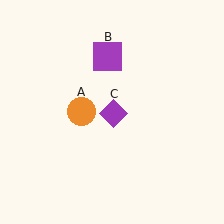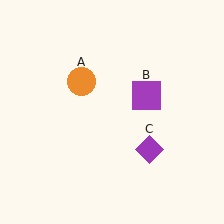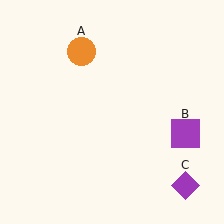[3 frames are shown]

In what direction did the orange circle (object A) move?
The orange circle (object A) moved up.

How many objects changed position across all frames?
3 objects changed position: orange circle (object A), purple square (object B), purple diamond (object C).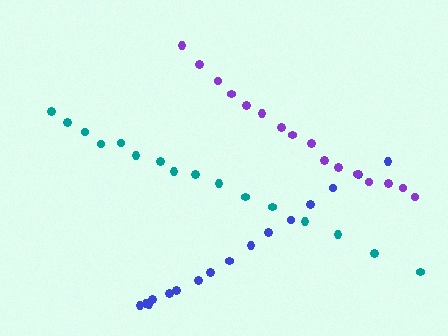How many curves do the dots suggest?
There are 3 distinct paths.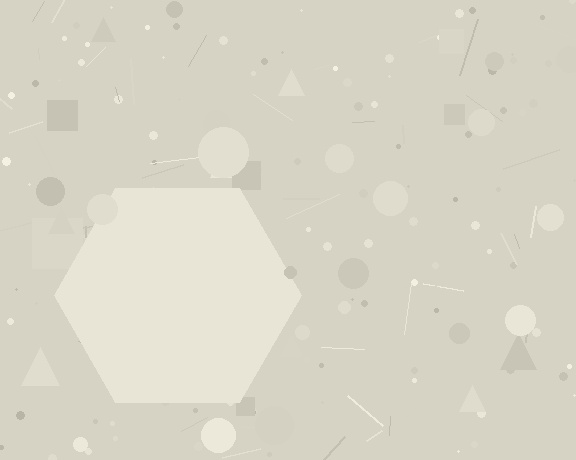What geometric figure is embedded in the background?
A hexagon is embedded in the background.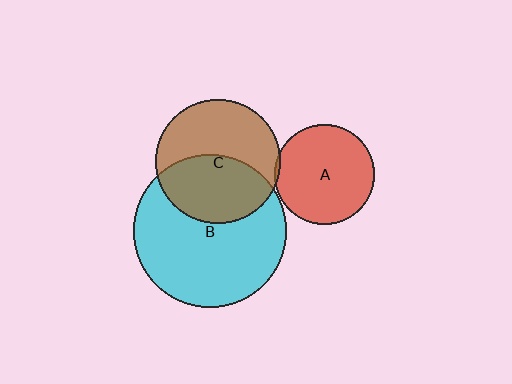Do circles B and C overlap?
Yes.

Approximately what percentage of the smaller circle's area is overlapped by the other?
Approximately 50%.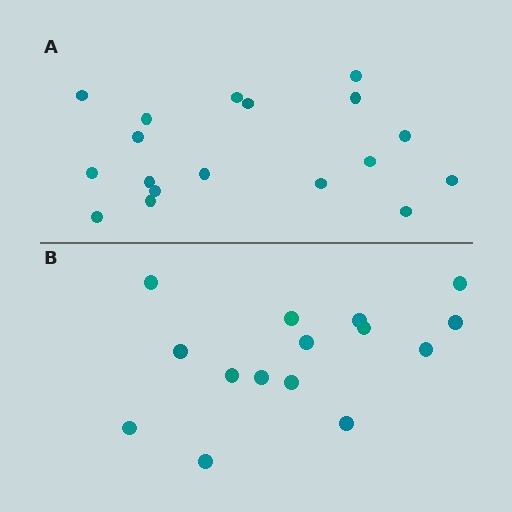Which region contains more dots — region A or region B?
Region A (the top region) has more dots.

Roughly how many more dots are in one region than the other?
Region A has just a few more — roughly 2 or 3 more dots than region B.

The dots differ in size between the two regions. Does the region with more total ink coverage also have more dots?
No. Region B has more total ink coverage because its dots are larger, but region A actually contains more individual dots. Total area can be misleading — the number of items is what matters here.